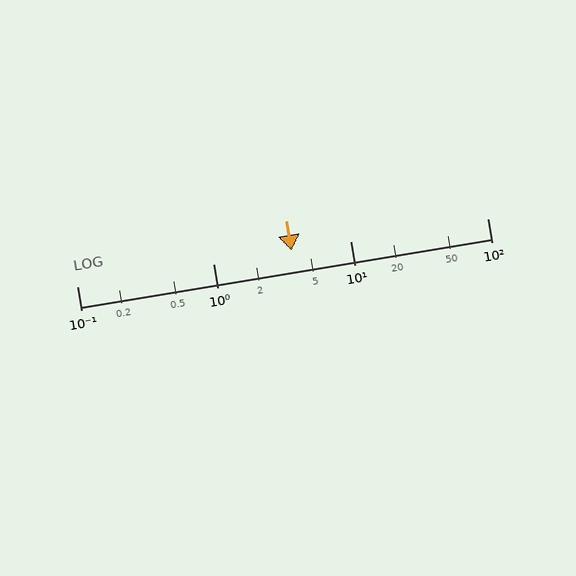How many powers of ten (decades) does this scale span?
The scale spans 3 decades, from 0.1 to 100.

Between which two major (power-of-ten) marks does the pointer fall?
The pointer is between 1 and 10.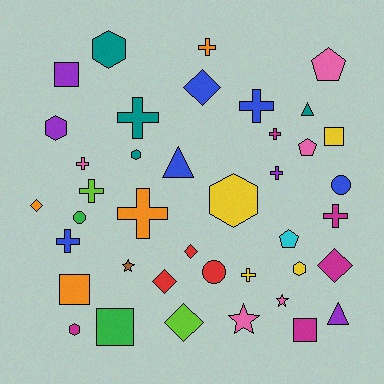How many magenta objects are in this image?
There are 5 magenta objects.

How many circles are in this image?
There are 3 circles.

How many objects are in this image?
There are 40 objects.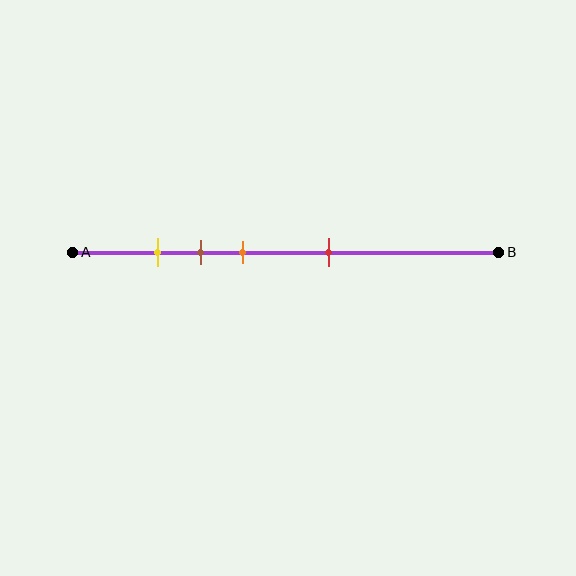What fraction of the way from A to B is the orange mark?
The orange mark is approximately 40% (0.4) of the way from A to B.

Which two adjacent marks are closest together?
The yellow and brown marks are the closest adjacent pair.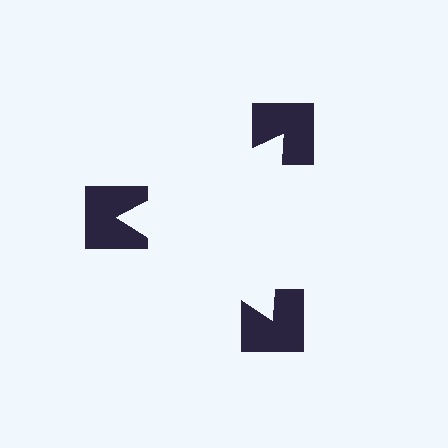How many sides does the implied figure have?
3 sides.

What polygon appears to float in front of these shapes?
An illusory triangle — its edges are inferred from the aligned wedge cuts in the notched squares, not physically drawn.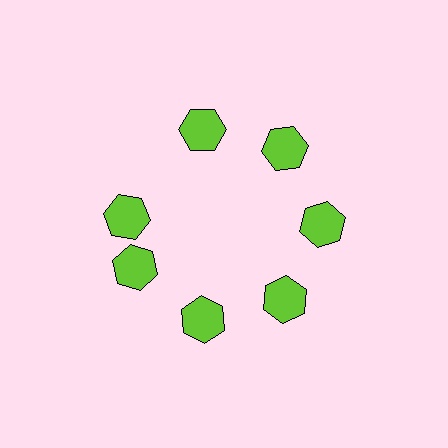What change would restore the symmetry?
The symmetry would be restored by rotating it back into even spacing with its neighbors so that all 7 hexagons sit at equal angles and equal distance from the center.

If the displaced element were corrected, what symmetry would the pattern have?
It would have 7-fold rotational symmetry — the pattern would map onto itself every 51 degrees.